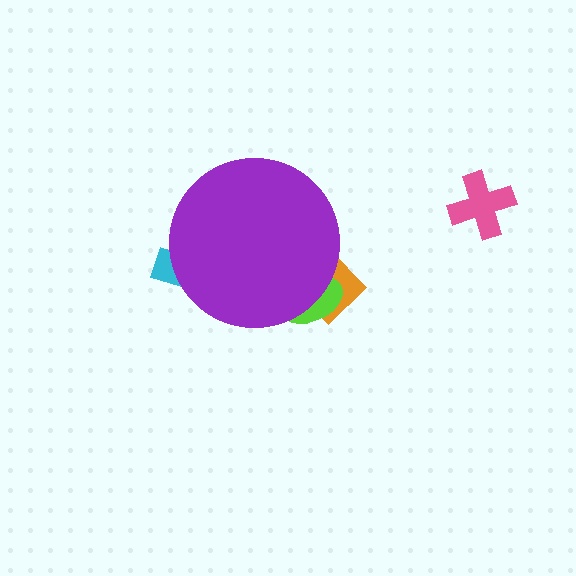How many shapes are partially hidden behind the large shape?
3 shapes are partially hidden.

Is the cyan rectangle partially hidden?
Yes, the cyan rectangle is partially hidden behind the purple circle.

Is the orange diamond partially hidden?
Yes, the orange diamond is partially hidden behind the purple circle.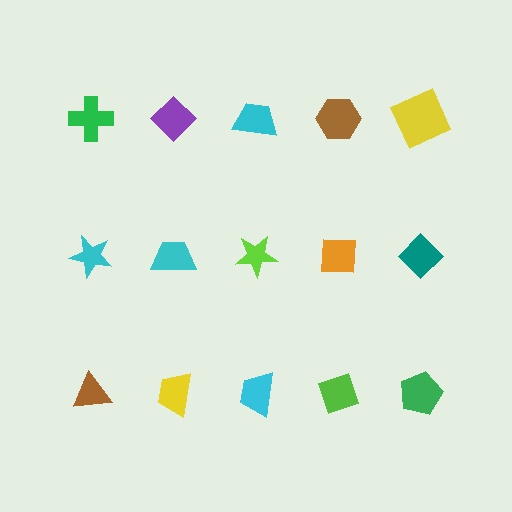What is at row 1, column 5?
A yellow square.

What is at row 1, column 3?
A cyan trapezoid.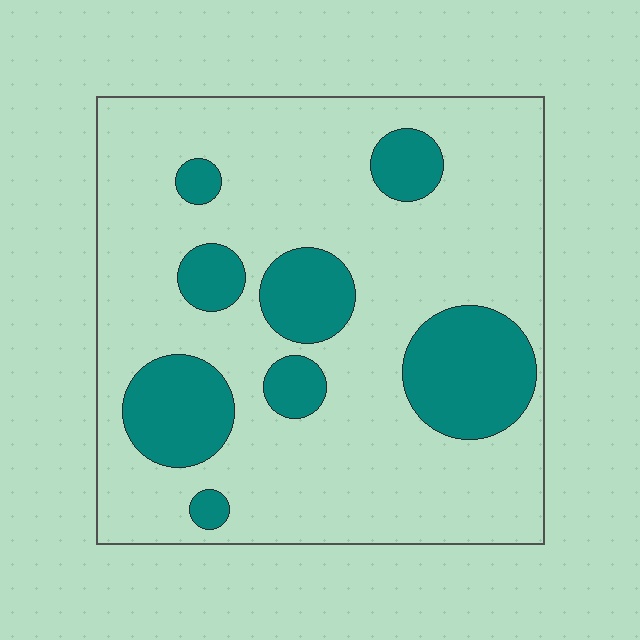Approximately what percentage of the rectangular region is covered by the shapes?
Approximately 25%.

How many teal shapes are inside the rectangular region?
8.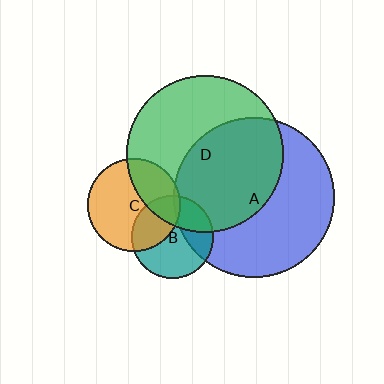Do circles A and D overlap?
Yes.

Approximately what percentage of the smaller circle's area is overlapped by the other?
Approximately 50%.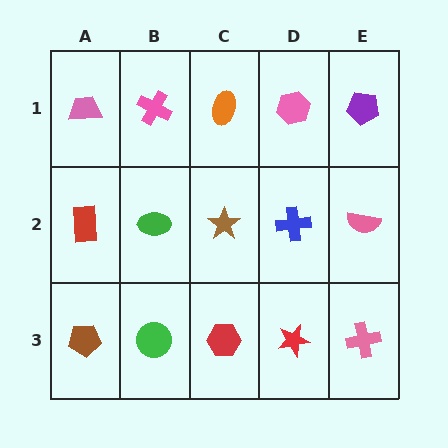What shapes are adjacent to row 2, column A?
A pink trapezoid (row 1, column A), a brown pentagon (row 3, column A), a green ellipse (row 2, column B).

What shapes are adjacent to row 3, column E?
A pink semicircle (row 2, column E), a red star (row 3, column D).